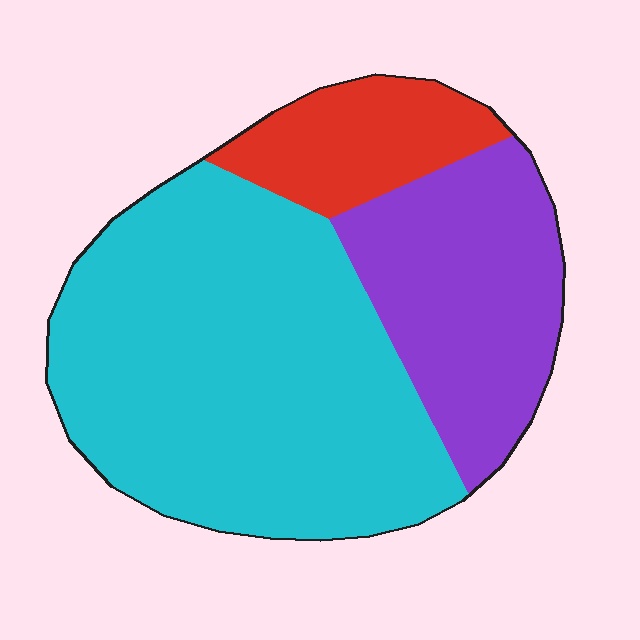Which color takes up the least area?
Red, at roughly 15%.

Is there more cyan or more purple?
Cyan.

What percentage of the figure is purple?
Purple takes up about one quarter (1/4) of the figure.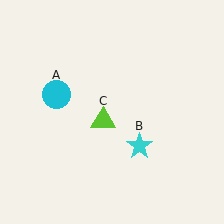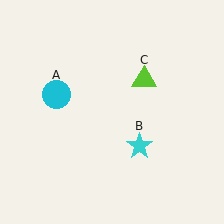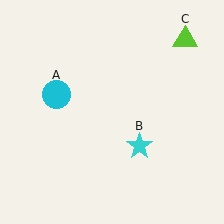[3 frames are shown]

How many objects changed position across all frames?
1 object changed position: lime triangle (object C).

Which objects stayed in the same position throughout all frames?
Cyan circle (object A) and cyan star (object B) remained stationary.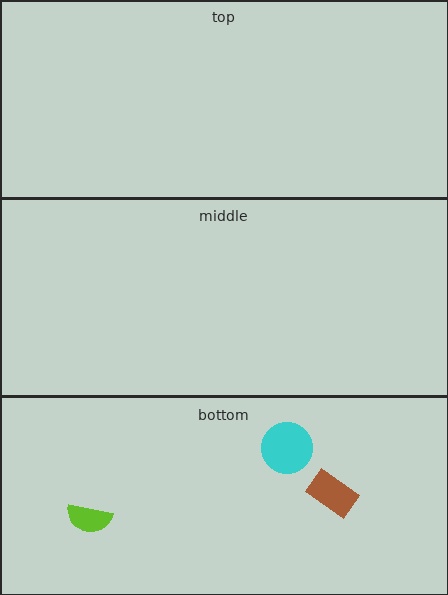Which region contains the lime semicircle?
The bottom region.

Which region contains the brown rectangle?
The bottom region.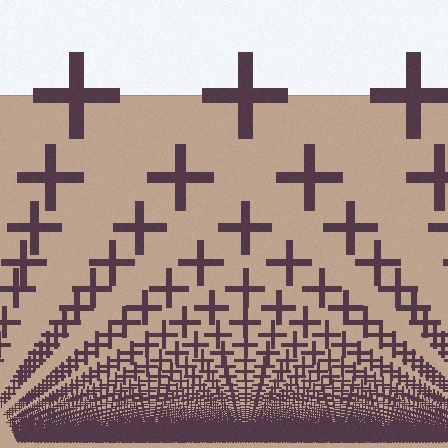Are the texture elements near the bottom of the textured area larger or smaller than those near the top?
Smaller. The gradient is inverted — elements near the bottom are smaller and denser.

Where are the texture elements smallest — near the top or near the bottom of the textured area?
Near the bottom.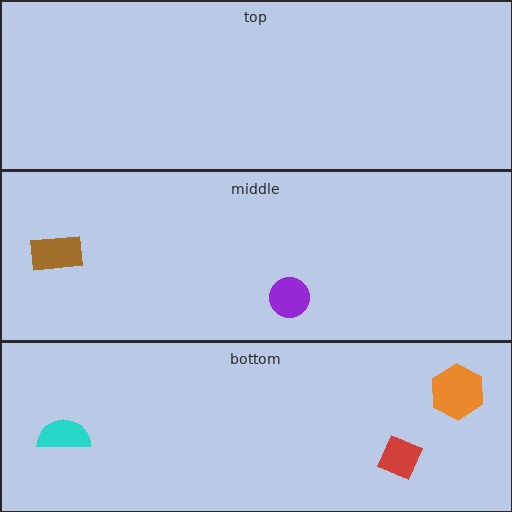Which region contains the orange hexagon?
The bottom region.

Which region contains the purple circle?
The middle region.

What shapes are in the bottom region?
The red diamond, the cyan semicircle, the orange hexagon.